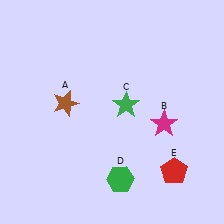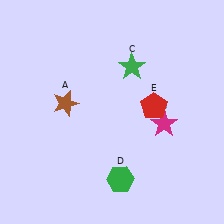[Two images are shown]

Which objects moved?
The objects that moved are: the green star (C), the red pentagon (E).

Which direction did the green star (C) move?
The green star (C) moved up.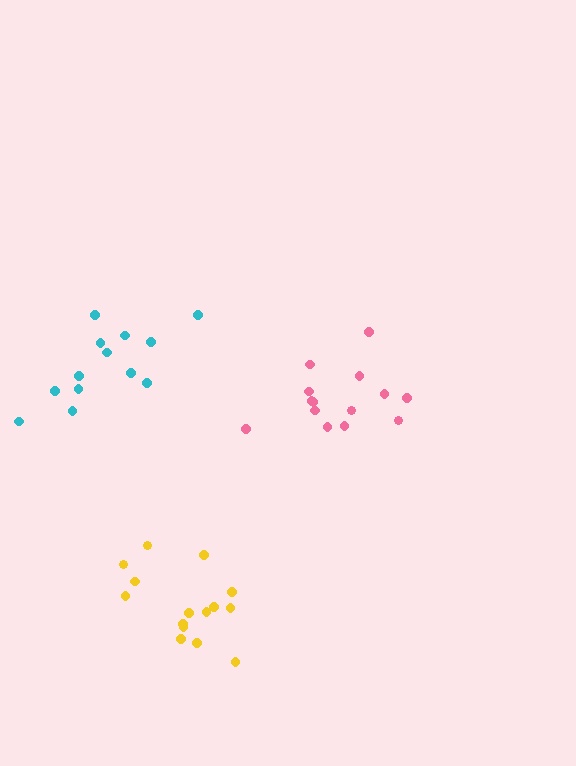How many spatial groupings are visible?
There are 3 spatial groupings.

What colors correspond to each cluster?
The clusters are colored: pink, yellow, cyan.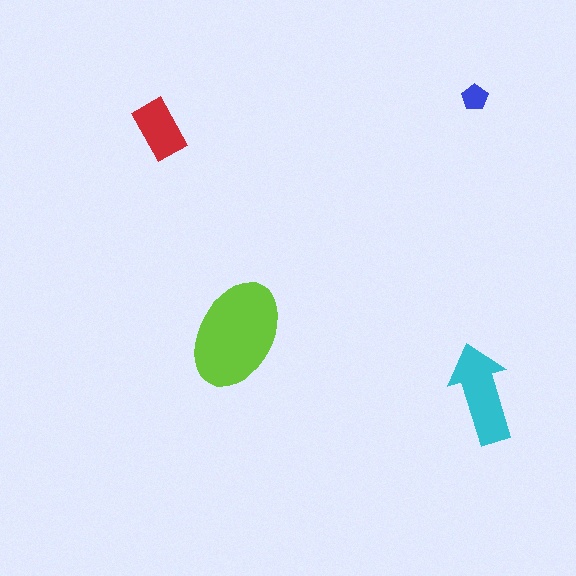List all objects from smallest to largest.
The blue pentagon, the red rectangle, the cyan arrow, the lime ellipse.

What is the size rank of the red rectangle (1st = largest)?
3rd.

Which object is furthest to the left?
The red rectangle is leftmost.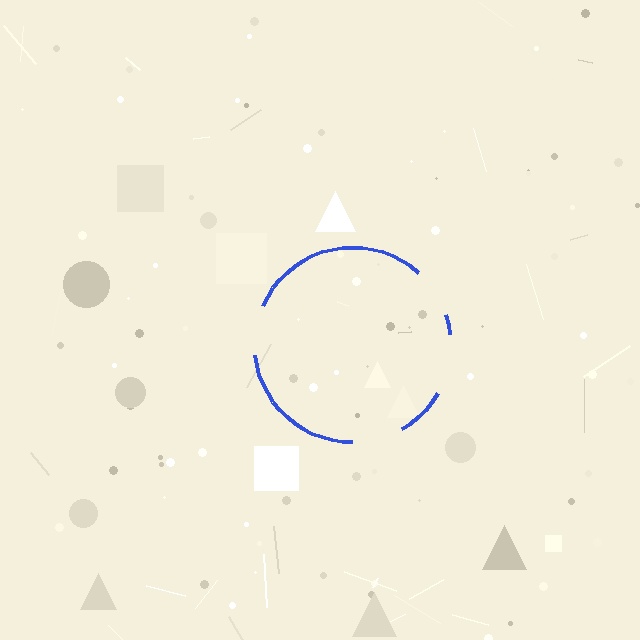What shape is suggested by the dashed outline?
The dashed outline suggests a circle.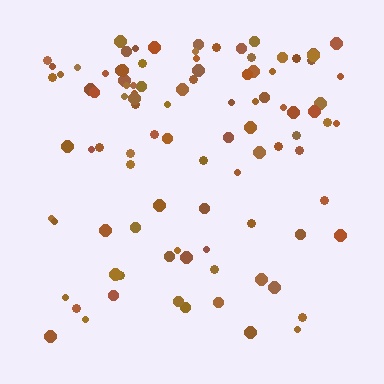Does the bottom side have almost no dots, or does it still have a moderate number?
Still a moderate number, just noticeably fewer than the top.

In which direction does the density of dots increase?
From bottom to top, with the top side densest.